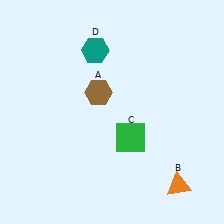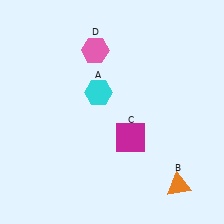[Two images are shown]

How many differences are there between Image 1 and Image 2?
There are 3 differences between the two images.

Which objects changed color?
A changed from brown to cyan. C changed from green to magenta. D changed from teal to pink.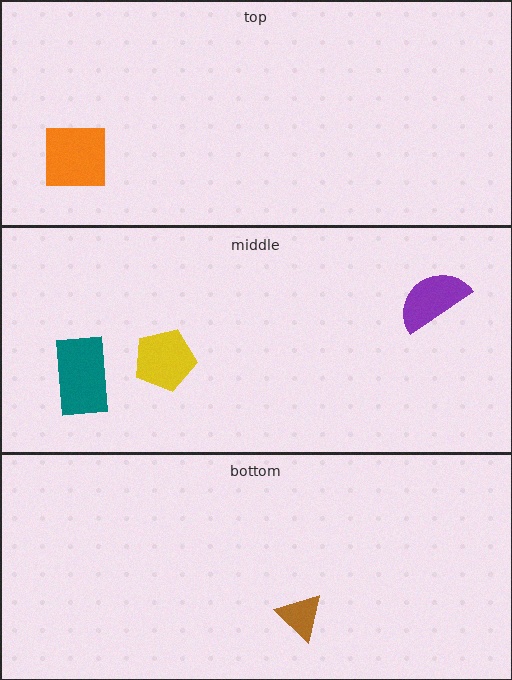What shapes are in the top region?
The orange square.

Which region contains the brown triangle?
The bottom region.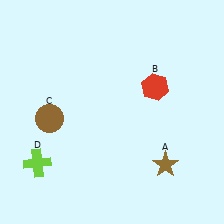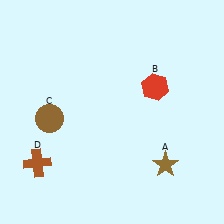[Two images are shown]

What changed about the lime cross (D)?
In Image 1, D is lime. In Image 2, it changed to brown.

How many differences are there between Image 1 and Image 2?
There is 1 difference between the two images.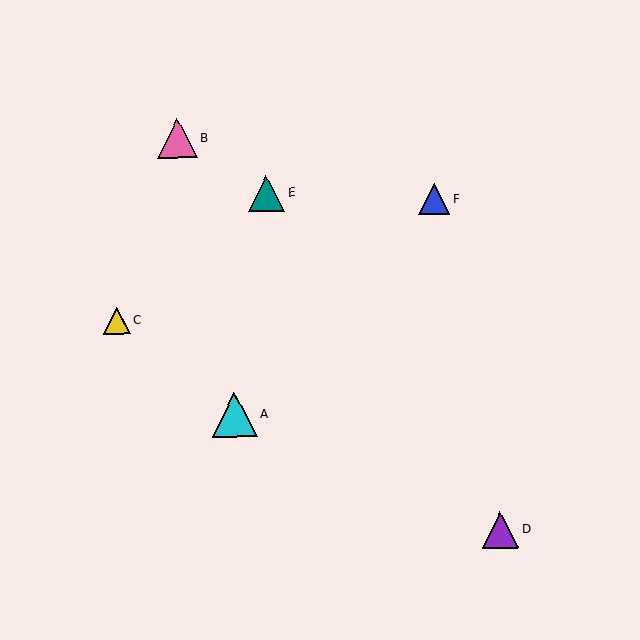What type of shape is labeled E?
Shape E is a teal triangle.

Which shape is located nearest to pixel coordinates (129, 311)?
The yellow triangle (labeled C) at (117, 321) is nearest to that location.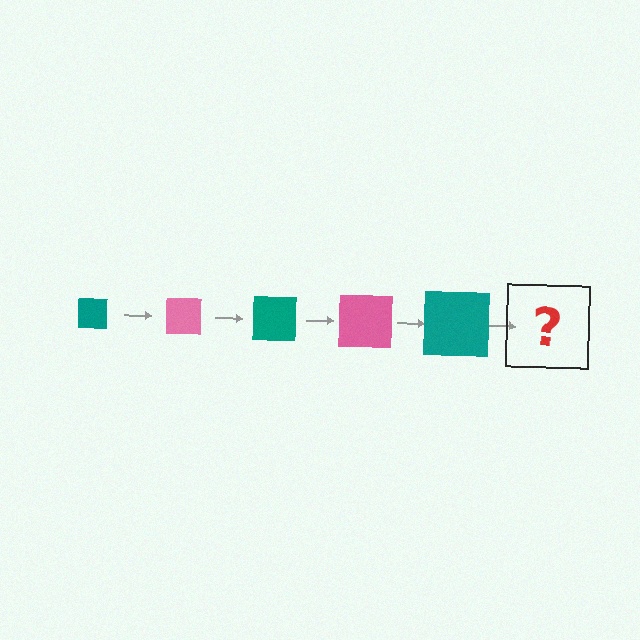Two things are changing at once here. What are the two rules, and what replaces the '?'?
The two rules are that the square grows larger each step and the color cycles through teal and pink. The '?' should be a pink square, larger than the previous one.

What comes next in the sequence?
The next element should be a pink square, larger than the previous one.